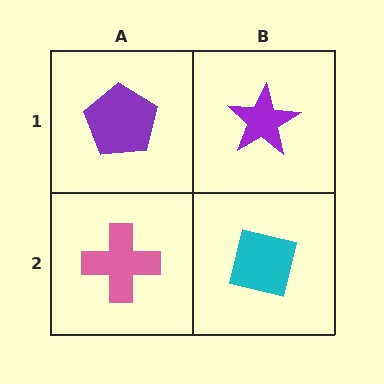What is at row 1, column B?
A purple star.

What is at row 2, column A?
A pink cross.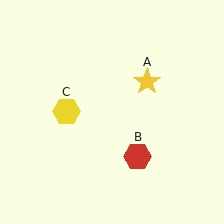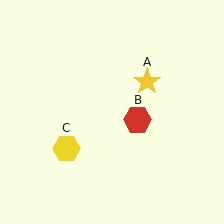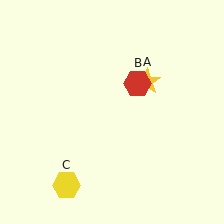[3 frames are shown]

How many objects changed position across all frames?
2 objects changed position: red hexagon (object B), yellow hexagon (object C).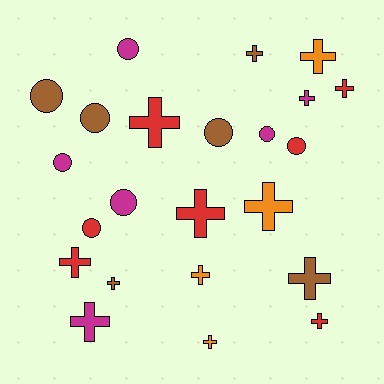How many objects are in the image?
There are 23 objects.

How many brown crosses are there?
There are 3 brown crosses.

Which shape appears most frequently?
Cross, with 14 objects.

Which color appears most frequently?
Red, with 7 objects.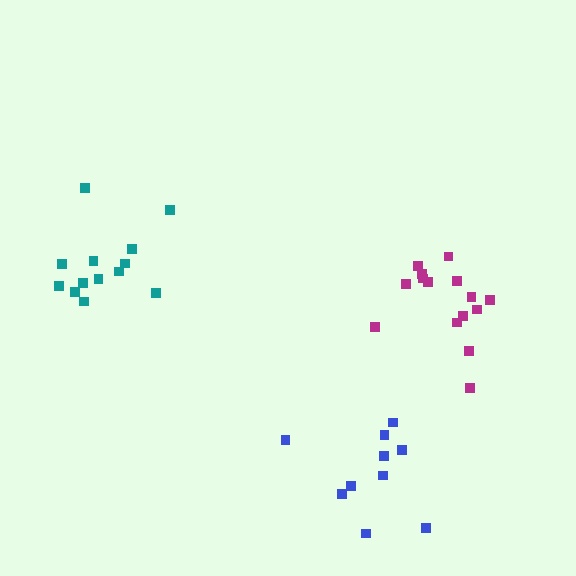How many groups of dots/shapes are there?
There are 3 groups.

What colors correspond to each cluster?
The clusters are colored: blue, teal, magenta.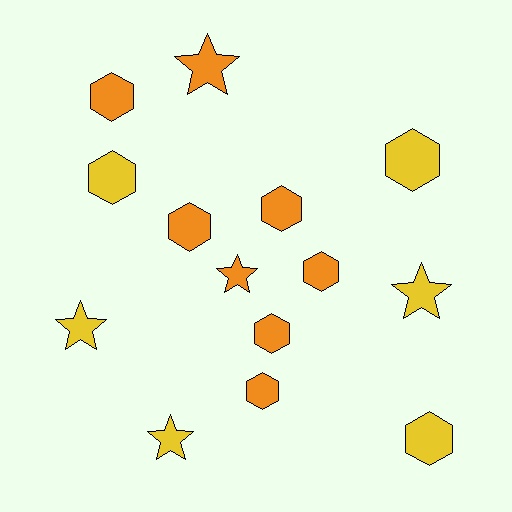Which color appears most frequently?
Orange, with 8 objects.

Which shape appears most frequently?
Hexagon, with 9 objects.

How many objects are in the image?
There are 14 objects.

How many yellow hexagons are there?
There are 3 yellow hexagons.